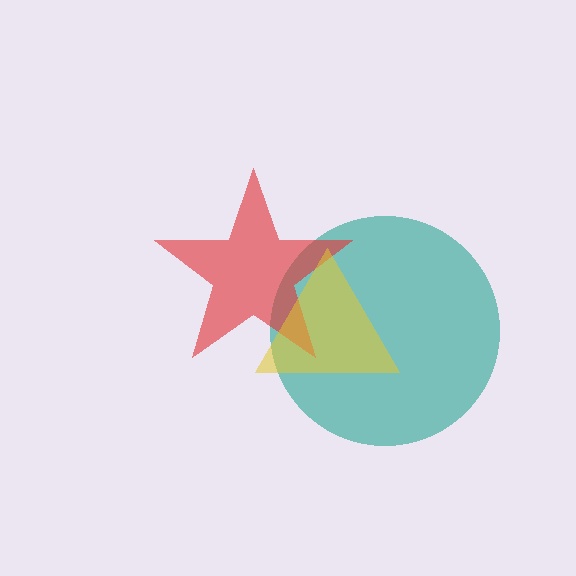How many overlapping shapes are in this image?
There are 3 overlapping shapes in the image.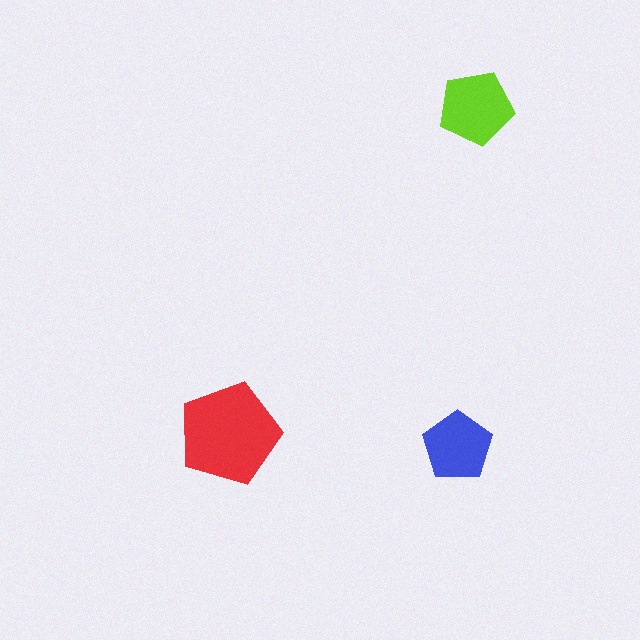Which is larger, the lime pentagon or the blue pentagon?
The lime one.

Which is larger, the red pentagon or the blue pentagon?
The red one.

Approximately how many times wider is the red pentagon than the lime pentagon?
About 1.5 times wider.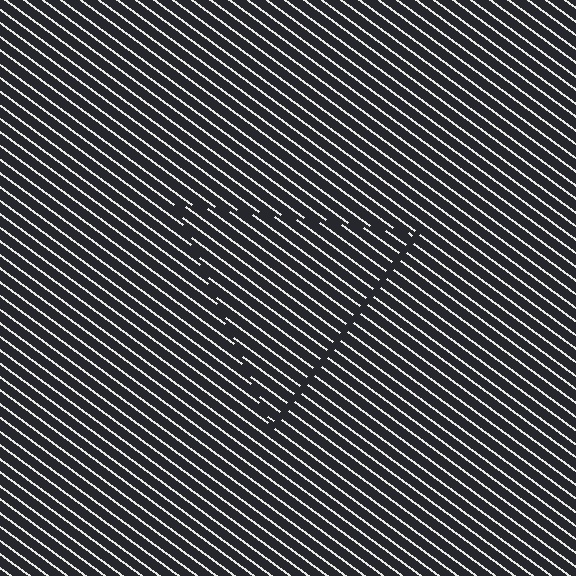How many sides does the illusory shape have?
3 sides — the line-ends trace a triangle.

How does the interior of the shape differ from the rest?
The interior of the shape contains the same grating, shifted by half a period — the contour is defined by the phase discontinuity where line-ends from the inner and outer gratings abut.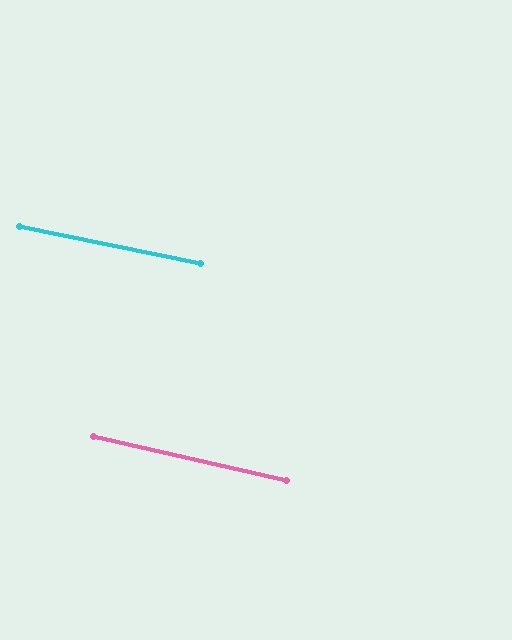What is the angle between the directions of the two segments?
Approximately 1 degree.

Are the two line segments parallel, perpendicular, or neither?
Parallel — their directions differ by only 1.3°.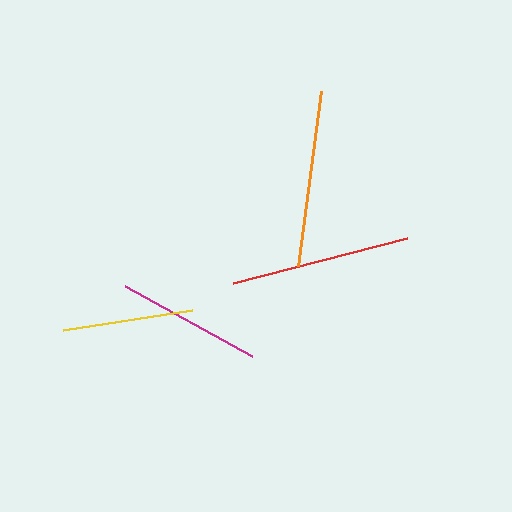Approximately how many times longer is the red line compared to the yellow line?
The red line is approximately 1.4 times the length of the yellow line.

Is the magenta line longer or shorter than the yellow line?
The magenta line is longer than the yellow line.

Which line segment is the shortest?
The yellow line is the shortest at approximately 130 pixels.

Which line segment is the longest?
The red line is the longest at approximately 180 pixels.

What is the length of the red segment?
The red segment is approximately 180 pixels long.